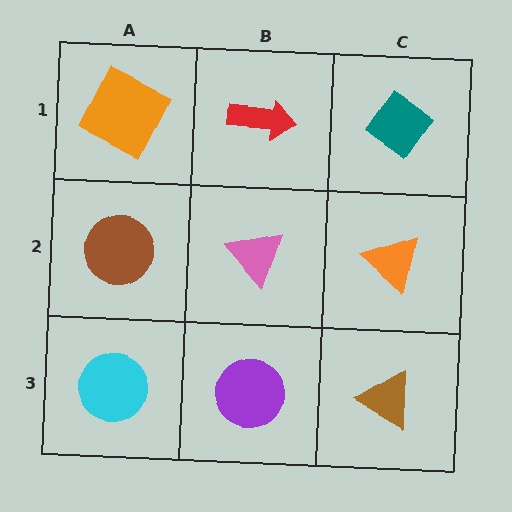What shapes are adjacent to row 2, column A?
An orange square (row 1, column A), a cyan circle (row 3, column A), a pink triangle (row 2, column B).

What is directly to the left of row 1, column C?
A red arrow.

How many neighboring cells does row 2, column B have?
4.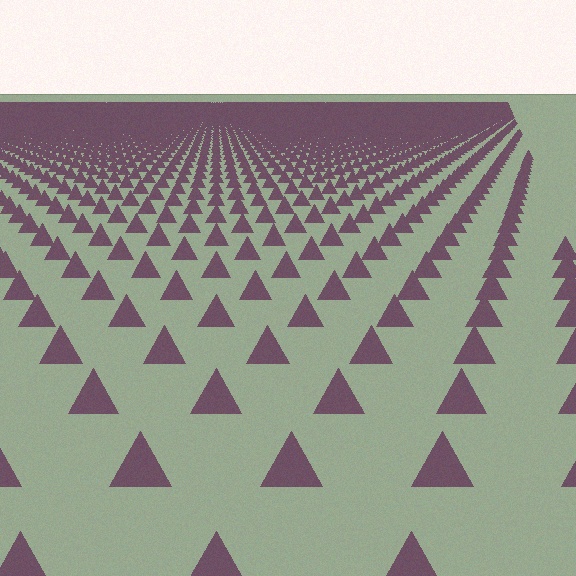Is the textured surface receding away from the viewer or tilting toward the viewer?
The surface is receding away from the viewer. Texture elements get smaller and denser toward the top.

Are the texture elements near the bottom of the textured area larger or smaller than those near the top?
Larger. Near the bottom, elements are closer to the viewer and appear at a bigger on-screen size.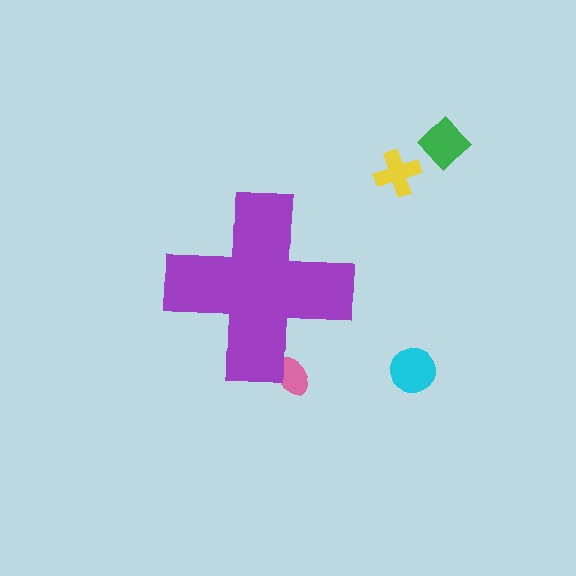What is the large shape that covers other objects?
A purple cross.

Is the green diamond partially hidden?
No, the green diamond is fully visible.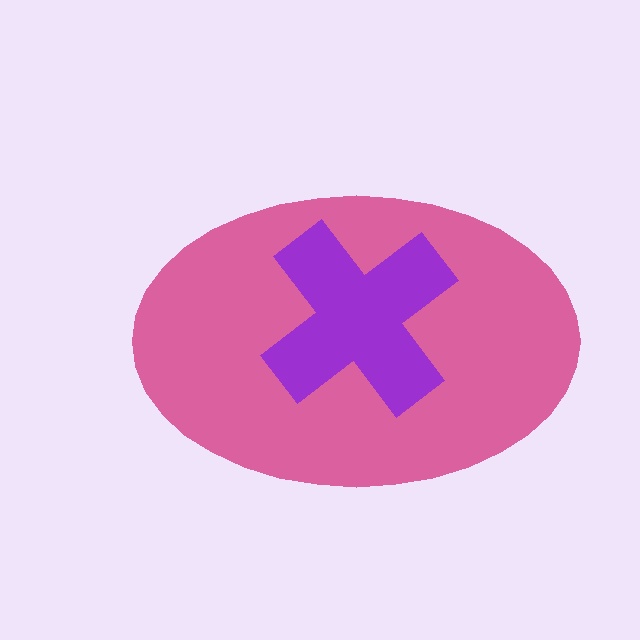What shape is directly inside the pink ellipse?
The purple cross.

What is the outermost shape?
The pink ellipse.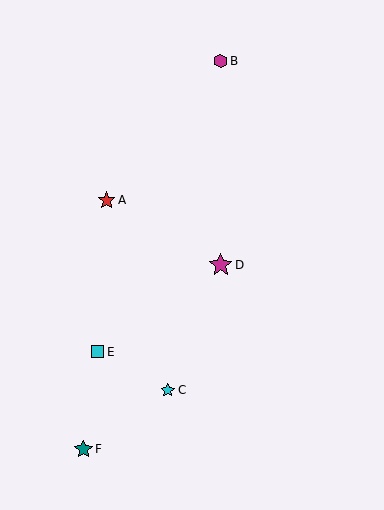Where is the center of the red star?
The center of the red star is at (107, 200).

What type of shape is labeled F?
Shape F is a teal star.